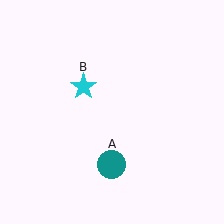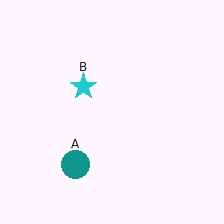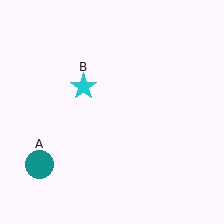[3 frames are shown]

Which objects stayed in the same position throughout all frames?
Cyan star (object B) remained stationary.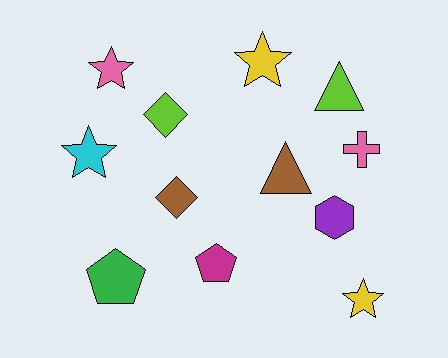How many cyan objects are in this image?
There is 1 cyan object.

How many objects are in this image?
There are 12 objects.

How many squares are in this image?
There are no squares.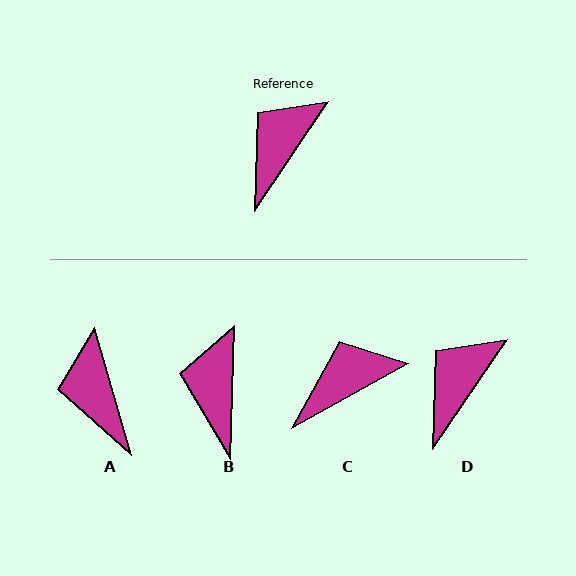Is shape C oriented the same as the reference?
No, it is off by about 27 degrees.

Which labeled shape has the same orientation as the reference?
D.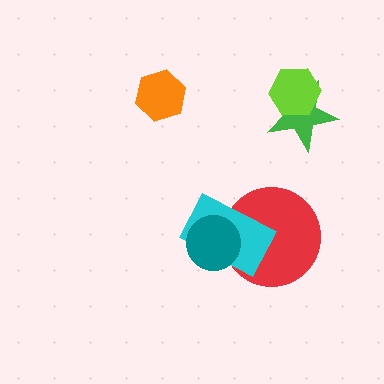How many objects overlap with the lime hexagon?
1 object overlaps with the lime hexagon.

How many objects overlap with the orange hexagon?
0 objects overlap with the orange hexagon.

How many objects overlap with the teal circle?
2 objects overlap with the teal circle.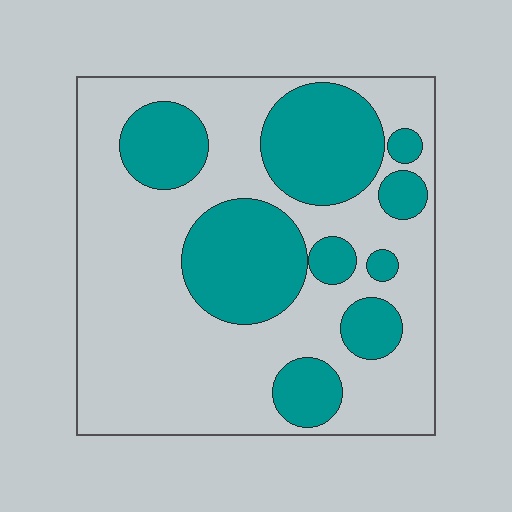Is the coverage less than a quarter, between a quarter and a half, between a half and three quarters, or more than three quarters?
Between a quarter and a half.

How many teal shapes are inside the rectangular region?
9.